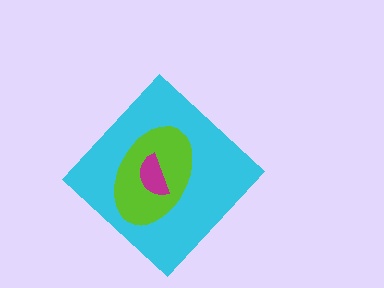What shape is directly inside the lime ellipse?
The magenta semicircle.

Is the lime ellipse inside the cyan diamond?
Yes.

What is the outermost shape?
The cyan diamond.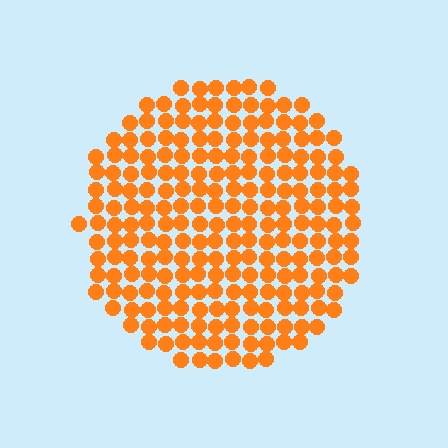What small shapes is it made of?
It is made of small circles.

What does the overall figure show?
The overall figure shows a circle.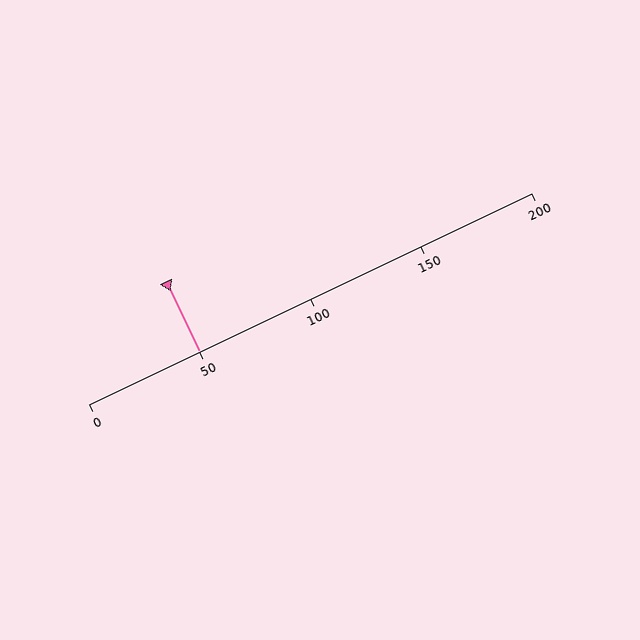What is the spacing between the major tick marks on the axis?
The major ticks are spaced 50 apart.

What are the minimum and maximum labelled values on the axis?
The axis runs from 0 to 200.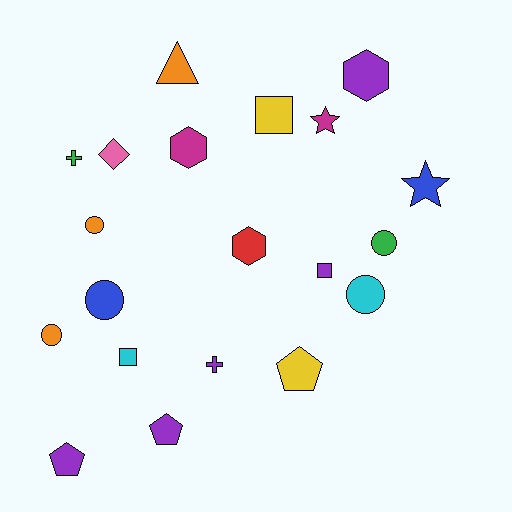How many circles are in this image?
There are 5 circles.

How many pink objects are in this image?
There is 1 pink object.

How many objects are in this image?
There are 20 objects.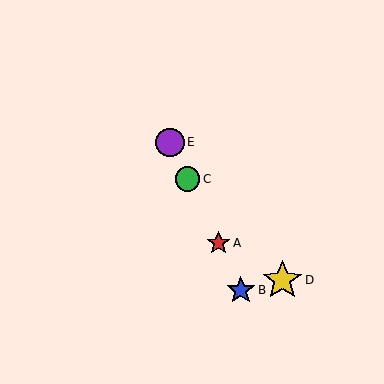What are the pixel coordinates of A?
Object A is at (218, 243).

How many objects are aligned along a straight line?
4 objects (A, B, C, E) are aligned along a straight line.